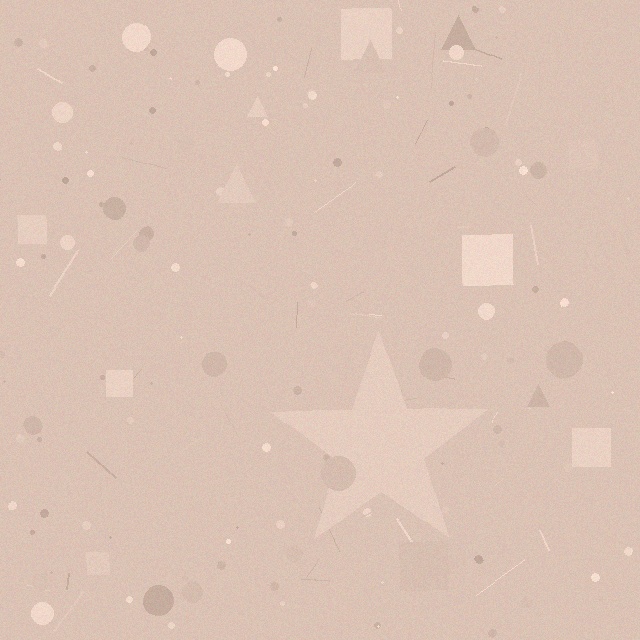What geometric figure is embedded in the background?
A star is embedded in the background.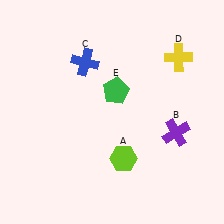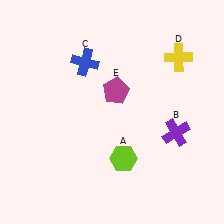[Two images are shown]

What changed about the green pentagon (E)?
In Image 1, E is green. In Image 2, it changed to magenta.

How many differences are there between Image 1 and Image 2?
There is 1 difference between the two images.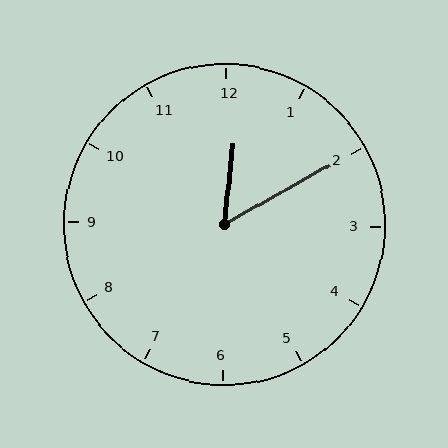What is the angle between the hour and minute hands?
Approximately 55 degrees.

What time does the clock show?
12:10.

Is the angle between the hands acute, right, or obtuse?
It is acute.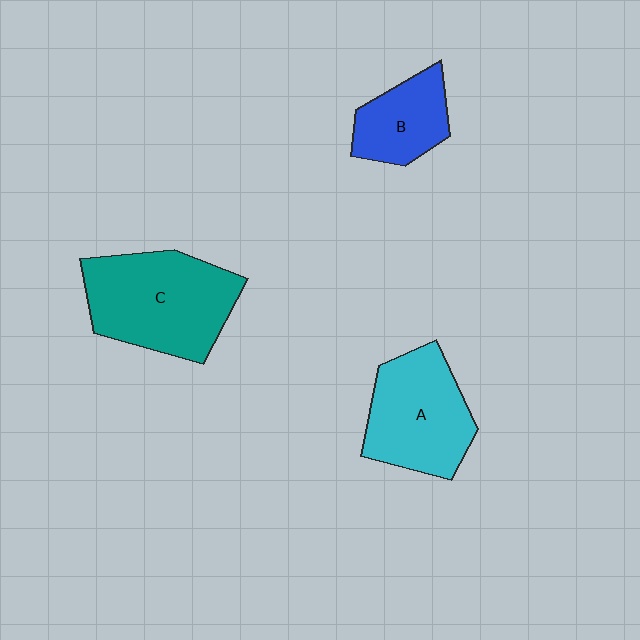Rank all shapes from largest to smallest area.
From largest to smallest: C (teal), A (cyan), B (blue).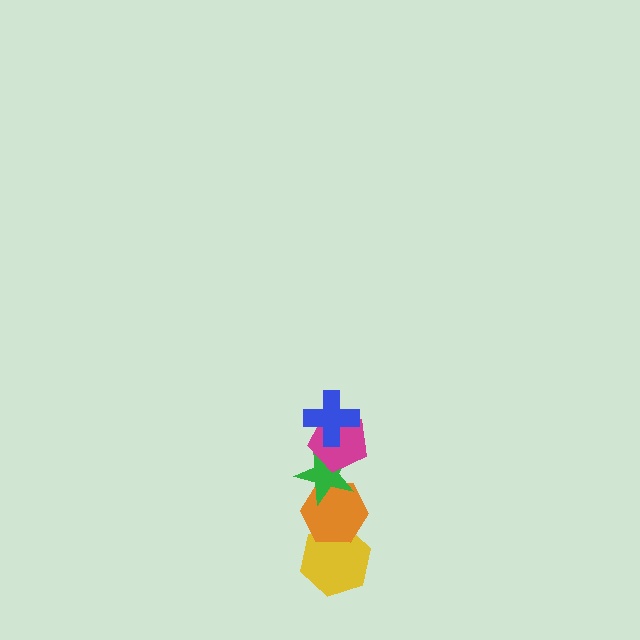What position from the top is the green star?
The green star is 3rd from the top.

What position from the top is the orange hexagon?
The orange hexagon is 4th from the top.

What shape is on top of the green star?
The magenta pentagon is on top of the green star.